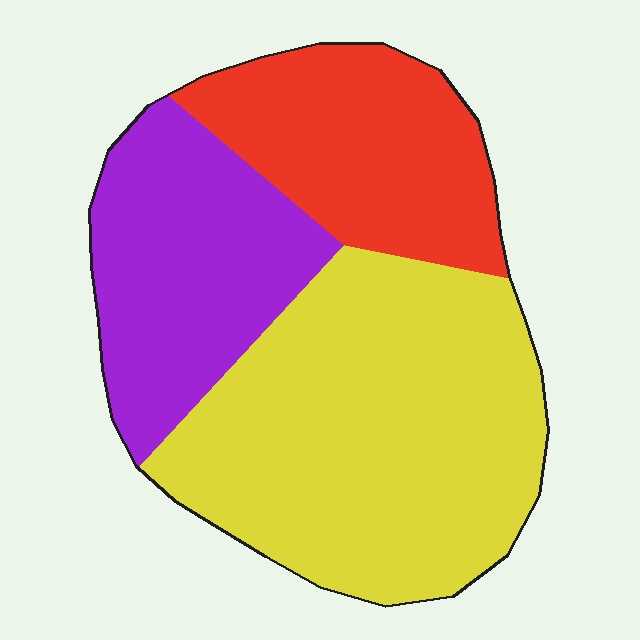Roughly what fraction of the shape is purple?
Purple covers roughly 25% of the shape.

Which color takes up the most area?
Yellow, at roughly 50%.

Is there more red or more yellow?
Yellow.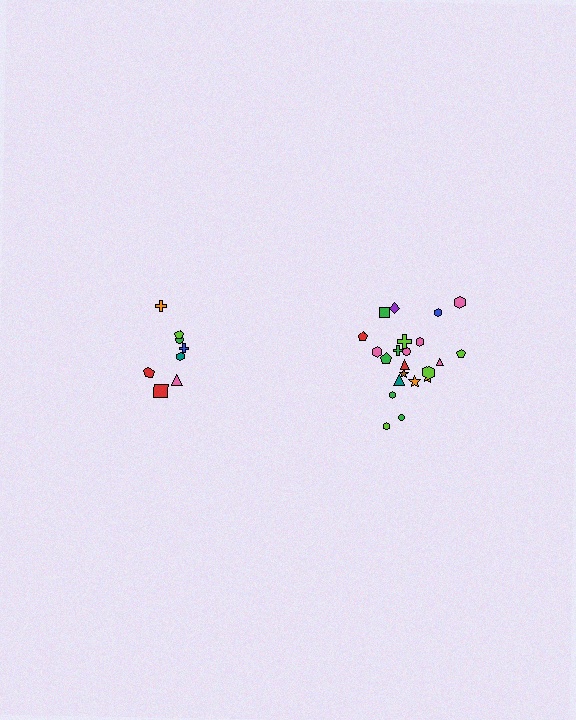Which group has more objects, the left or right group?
The right group.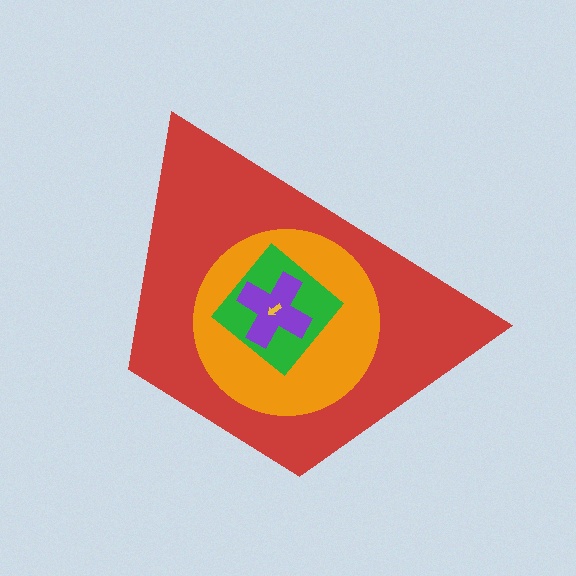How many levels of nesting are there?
5.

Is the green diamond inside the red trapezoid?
Yes.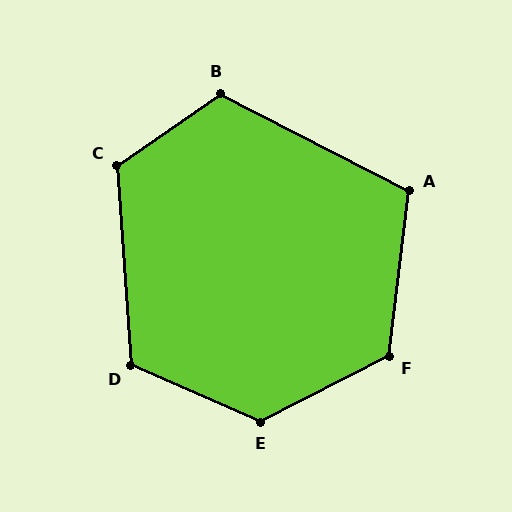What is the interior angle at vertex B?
Approximately 118 degrees (obtuse).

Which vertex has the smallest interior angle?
A, at approximately 110 degrees.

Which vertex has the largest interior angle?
E, at approximately 129 degrees.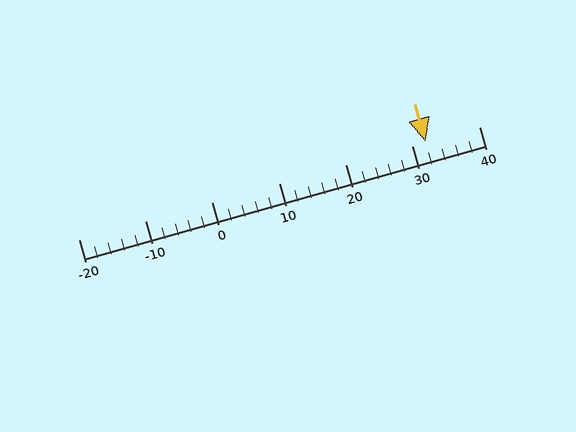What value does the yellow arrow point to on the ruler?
The yellow arrow points to approximately 32.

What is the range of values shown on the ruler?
The ruler shows values from -20 to 40.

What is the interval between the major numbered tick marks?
The major tick marks are spaced 10 units apart.